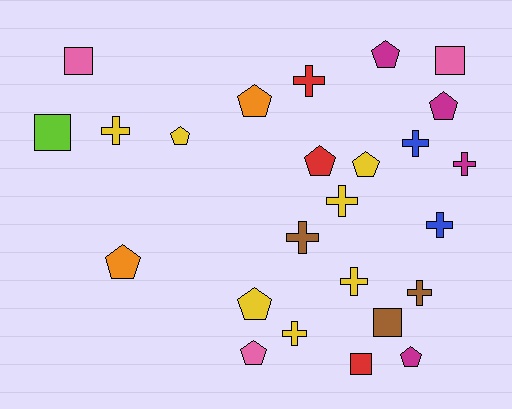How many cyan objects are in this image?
There are no cyan objects.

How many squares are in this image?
There are 5 squares.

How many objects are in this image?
There are 25 objects.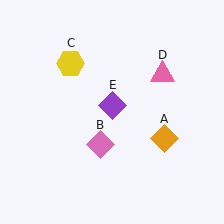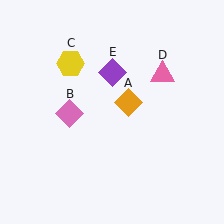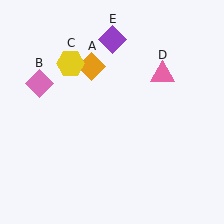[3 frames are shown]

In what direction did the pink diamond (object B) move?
The pink diamond (object B) moved up and to the left.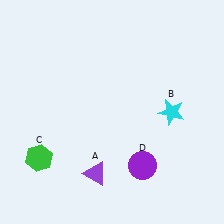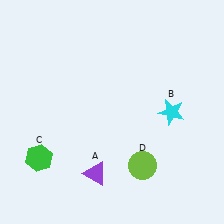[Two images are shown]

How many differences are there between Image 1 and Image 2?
There is 1 difference between the two images.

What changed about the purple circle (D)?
In Image 1, D is purple. In Image 2, it changed to lime.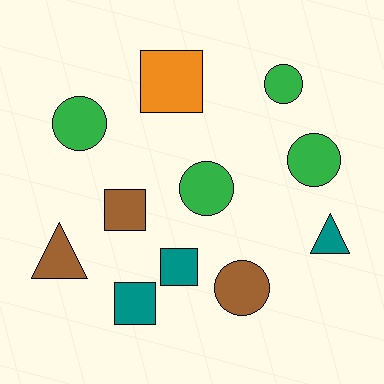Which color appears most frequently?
Green, with 4 objects.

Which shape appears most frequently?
Circle, with 5 objects.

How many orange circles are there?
There are no orange circles.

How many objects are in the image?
There are 11 objects.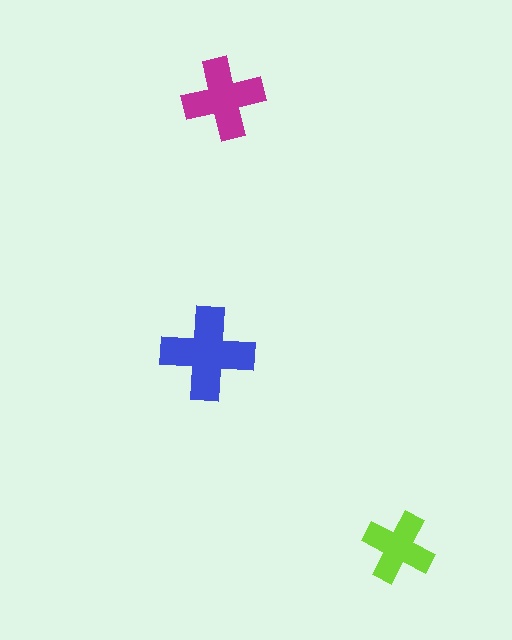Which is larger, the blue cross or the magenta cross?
The blue one.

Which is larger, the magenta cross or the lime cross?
The magenta one.